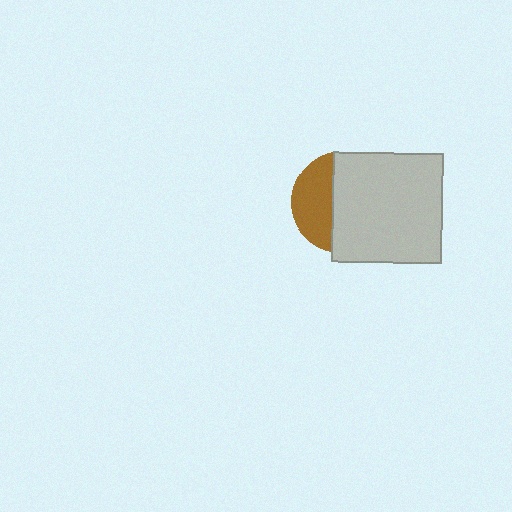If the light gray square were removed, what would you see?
You would see the complete brown circle.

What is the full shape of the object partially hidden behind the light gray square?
The partially hidden object is a brown circle.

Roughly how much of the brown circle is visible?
A small part of it is visible (roughly 38%).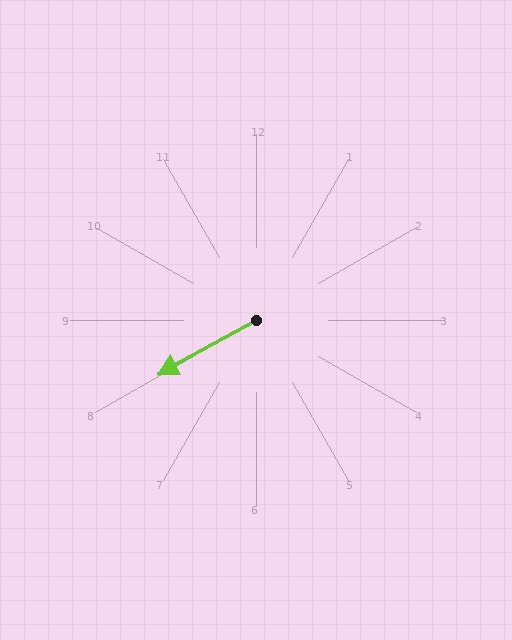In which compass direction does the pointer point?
Southwest.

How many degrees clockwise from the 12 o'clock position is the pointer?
Approximately 241 degrees.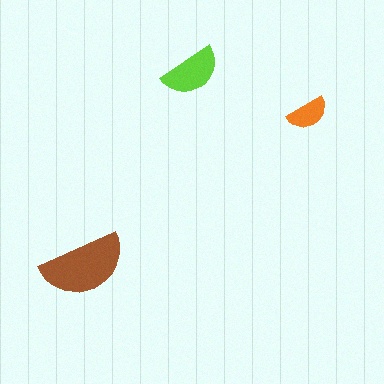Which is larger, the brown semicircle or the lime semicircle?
The brown one.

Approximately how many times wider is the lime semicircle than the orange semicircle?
About 1.5 times wider.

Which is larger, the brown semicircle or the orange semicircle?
The brown one.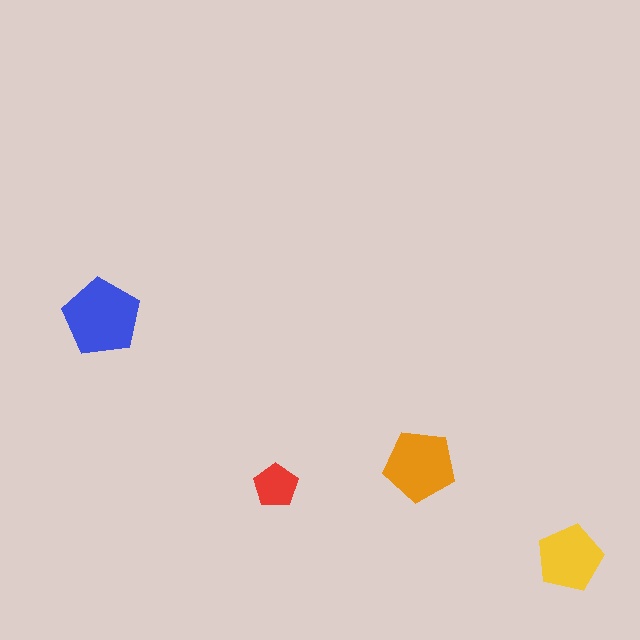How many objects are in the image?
There are 4 objects in the image.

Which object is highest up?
The blue pentagon is topmost.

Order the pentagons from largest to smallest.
the blue one, the orange one, the yellow one, the red one.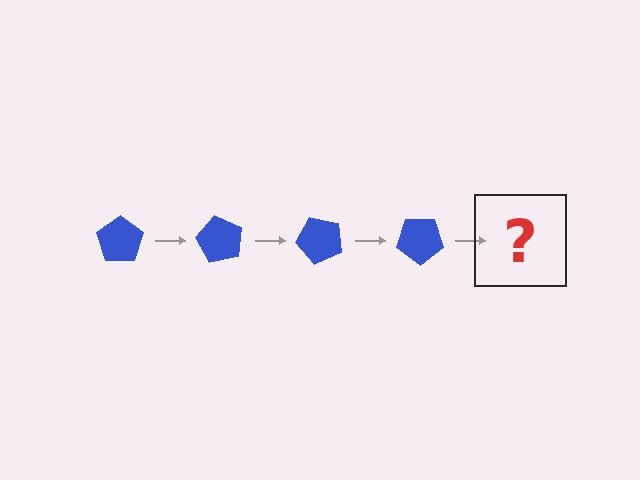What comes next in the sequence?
The next element should be a blue pentagon rotated 240 degrees.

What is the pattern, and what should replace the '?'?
The pattern is that the pentagon rotates 60 degrees each step. The '?' should be a blue pentagon rotated 240 degrees.